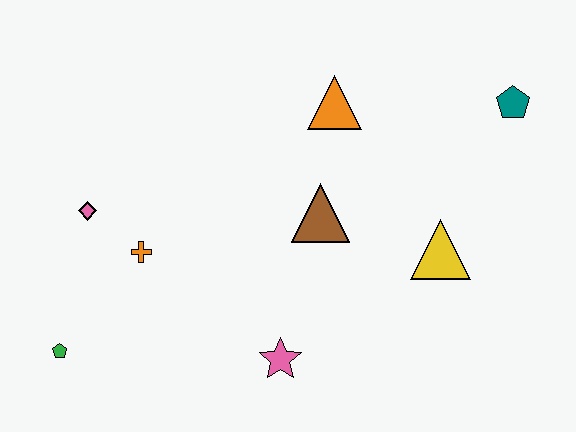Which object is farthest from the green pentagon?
The teal pentagon is farthest from the green pentagon.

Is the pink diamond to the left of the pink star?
Yes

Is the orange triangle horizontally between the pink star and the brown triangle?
No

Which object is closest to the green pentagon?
The orange cross is closest to the green pentagon.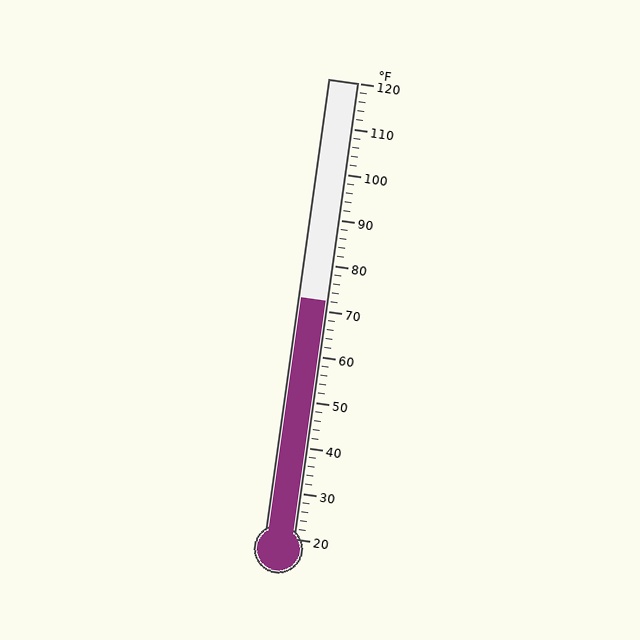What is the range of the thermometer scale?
The thermometer scale ranges from 20°F to 120°F.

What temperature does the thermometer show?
The thermometer shows approximately 72°F.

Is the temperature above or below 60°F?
The temperature is above 60°F.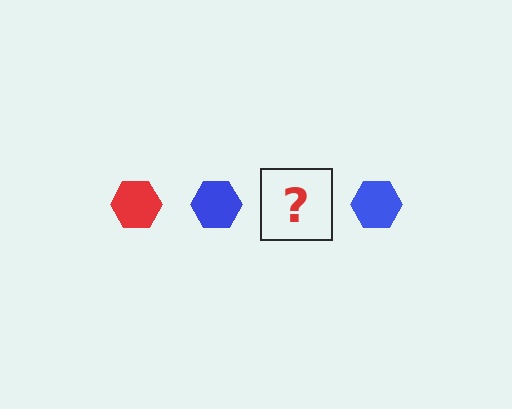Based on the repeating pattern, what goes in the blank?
The blank should be a red hexagon.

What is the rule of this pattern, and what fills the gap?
The rule is that the pattern cycles through red, blue hexagons. The gap should be filled with a red hexagon.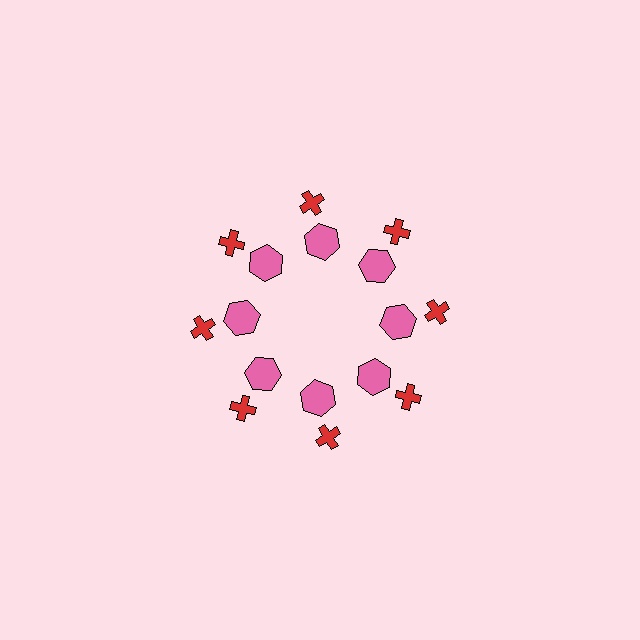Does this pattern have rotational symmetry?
Yes, this pattern has 8-fold rotational symmetry. It looks the same after rotating 45 degrees around the center.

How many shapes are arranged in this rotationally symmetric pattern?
There are 16 shapes, arranged in 8 groups of 2.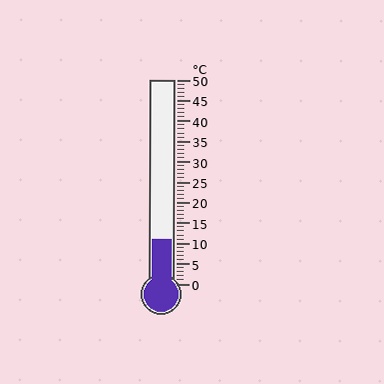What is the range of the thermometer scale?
The thermometer scale ranges from 0°C to 50°C.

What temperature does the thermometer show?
The thermometer shows approximately 11°C.